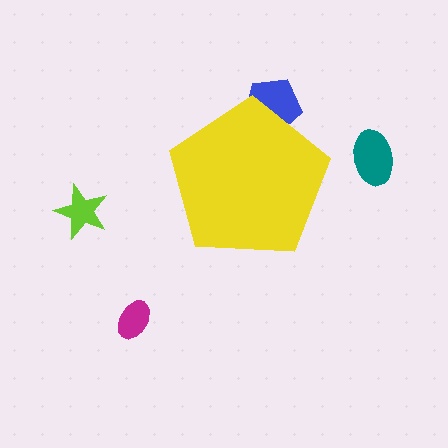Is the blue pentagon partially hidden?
Yes, the blue pentagon is partially hidden behind the yellow pentagon.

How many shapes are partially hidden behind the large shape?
1 shape is partially hidden.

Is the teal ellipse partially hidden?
No, the teal ellipse is fully visible.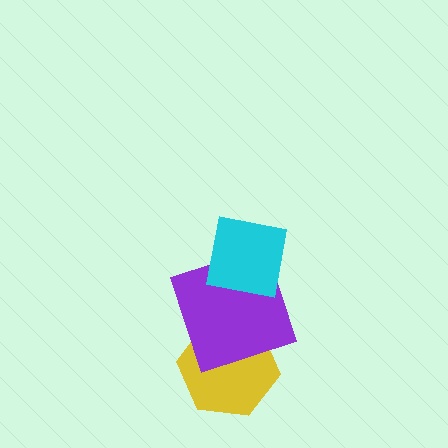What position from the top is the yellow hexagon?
The yellow hexagon is 3rd from the top.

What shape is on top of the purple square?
The cyan square is on top of the purple square.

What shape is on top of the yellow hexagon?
The purple square is on top of the yellow hexagon.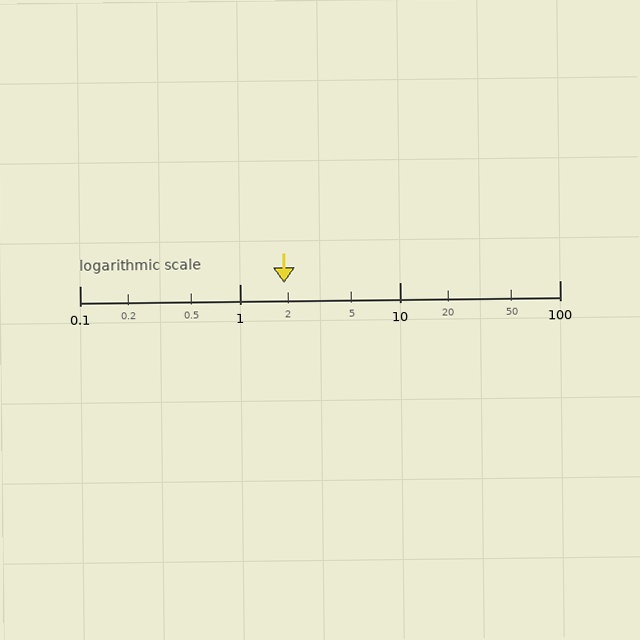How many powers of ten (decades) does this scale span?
The scale spans 3 decades, from 0.1 to 100.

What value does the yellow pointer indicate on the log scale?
The pointer indicates approximately 1.9.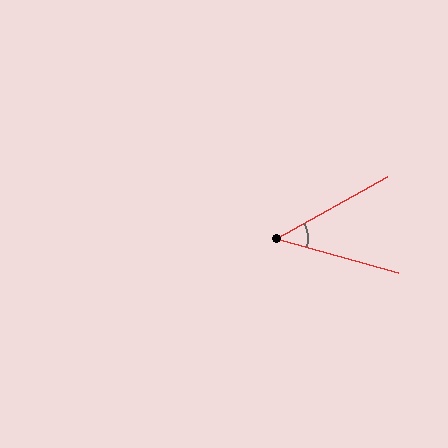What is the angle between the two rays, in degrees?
Approximately 45 degrees.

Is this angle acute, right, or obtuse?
It is acute.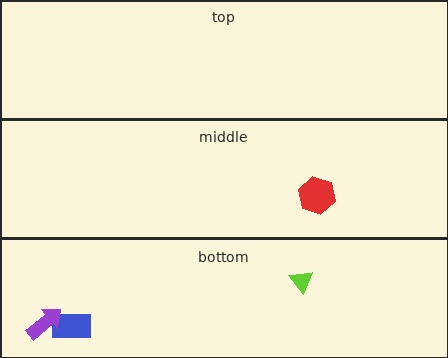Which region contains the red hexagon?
The middle region.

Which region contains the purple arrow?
The bottom region.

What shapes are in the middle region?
The red hexagon.